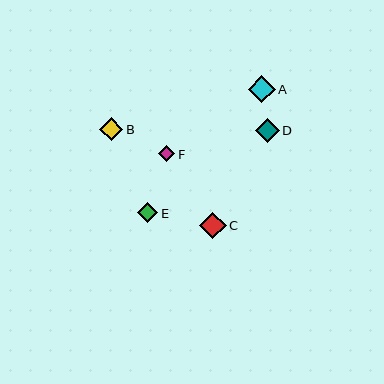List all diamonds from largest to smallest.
From largest to smallest: A, C, D, B, E, F.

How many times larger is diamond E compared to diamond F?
Diamond E is approximately 1.3 times the size of diamond F.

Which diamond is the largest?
Diamond A is the largest with a size of approximately 27 pixels.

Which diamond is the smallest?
Diamond F is the smallest with a size of approximately 16 pixels.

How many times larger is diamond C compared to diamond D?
Diamond C is approximately 1.1 times the size of diamond D.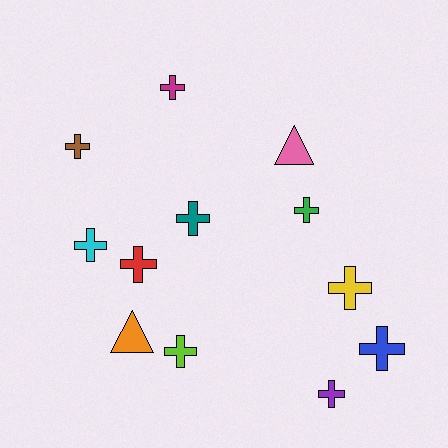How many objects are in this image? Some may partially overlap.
There are 12 objects.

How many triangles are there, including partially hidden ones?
There are 2 triangles.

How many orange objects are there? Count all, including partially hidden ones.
There is 1 orange object.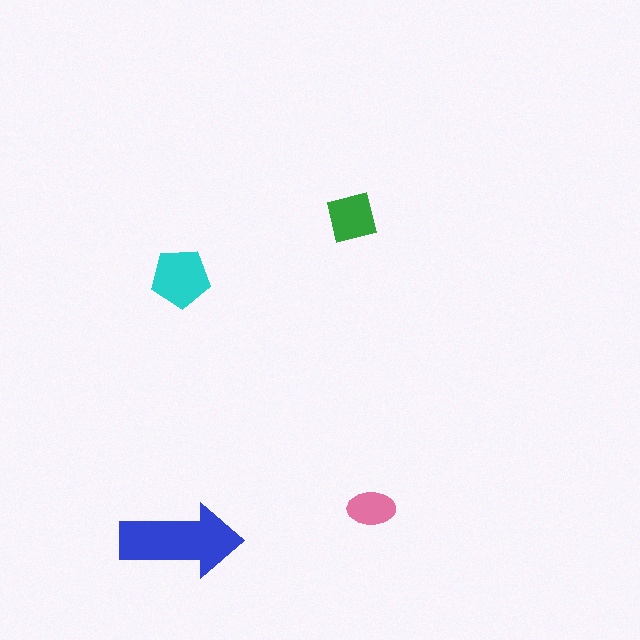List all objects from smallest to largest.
The pink ellipse, the green square, the cyan pentagon, the blue arrow.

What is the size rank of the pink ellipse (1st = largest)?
4th.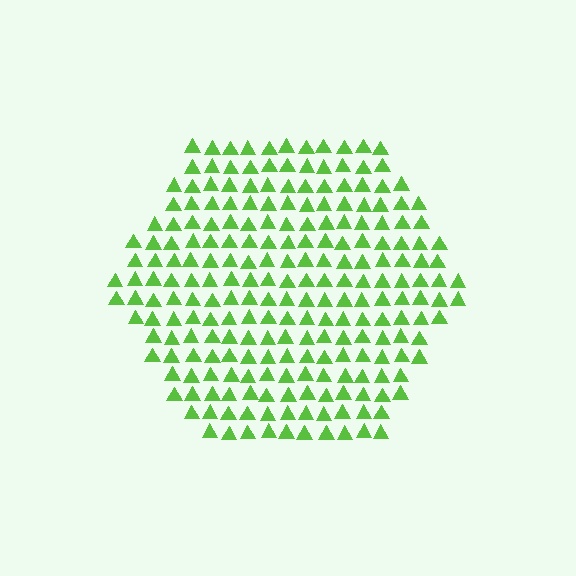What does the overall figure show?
The overall figure shows a hexagon.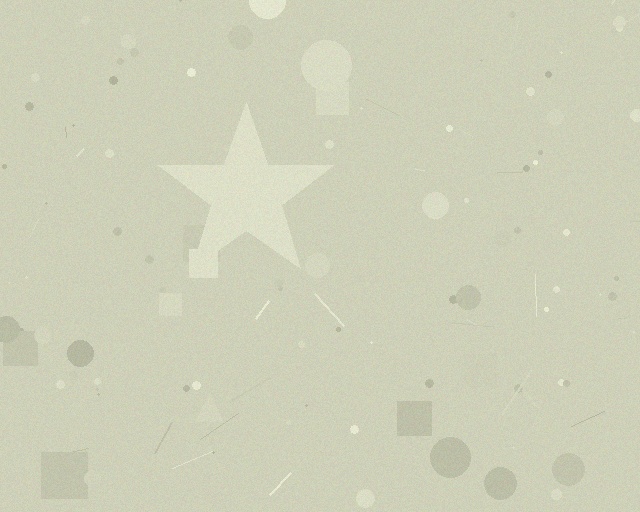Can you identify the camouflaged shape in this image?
The camouflaged shape is a star.